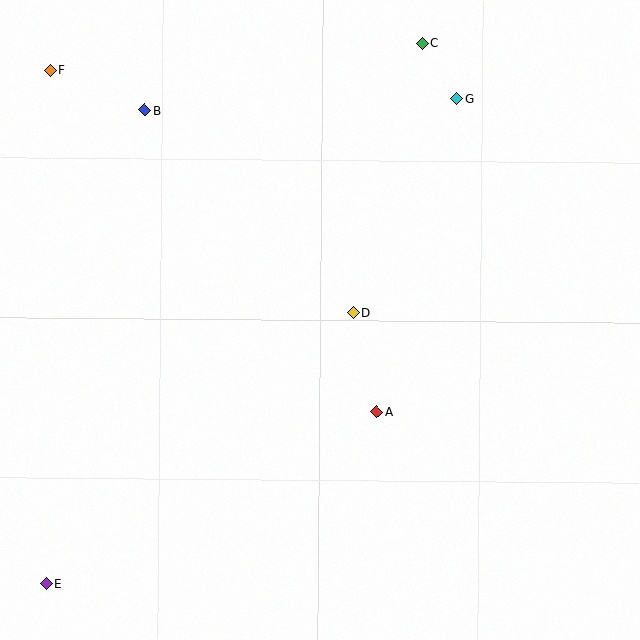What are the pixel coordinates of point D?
Point D is at (353, 313).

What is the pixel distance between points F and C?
The distance between F and C is 373 pixels.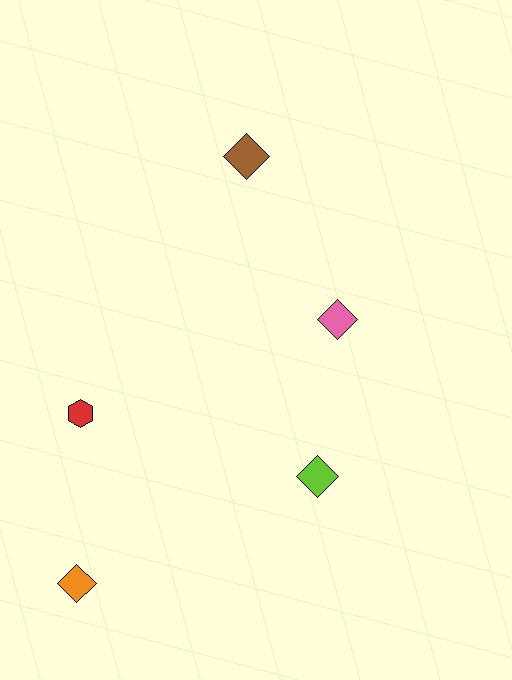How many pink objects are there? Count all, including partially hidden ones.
There is 1 pink object.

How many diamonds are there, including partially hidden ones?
There are 4 diamonds.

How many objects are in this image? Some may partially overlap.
There are 5 objects.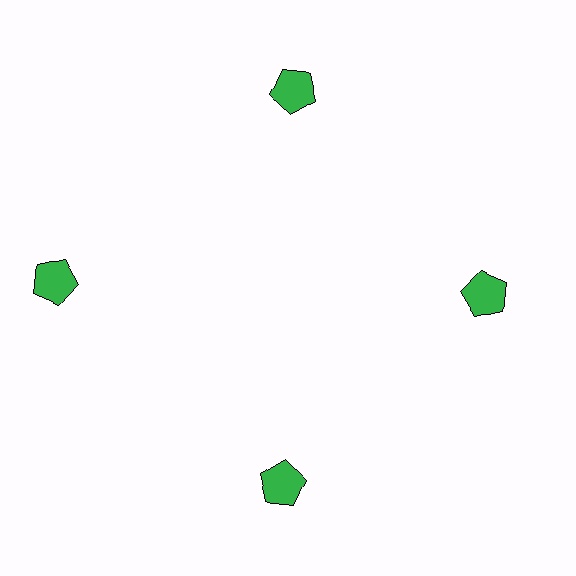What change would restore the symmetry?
The symmetry would be restored by moving it inward, back onto the ring so that all 4 pentagons sit at equal angles and equal distance from the center.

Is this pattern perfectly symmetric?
No. The 4 green pentagons are arranged in a ring, but one element near the 9 o'clock position is pushed outward from the center, breaking the 4-fold rotational symmetry.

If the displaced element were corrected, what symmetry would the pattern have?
It would have 4-fold rotational symmetry — the pattern would map onto itself every 90 degrees.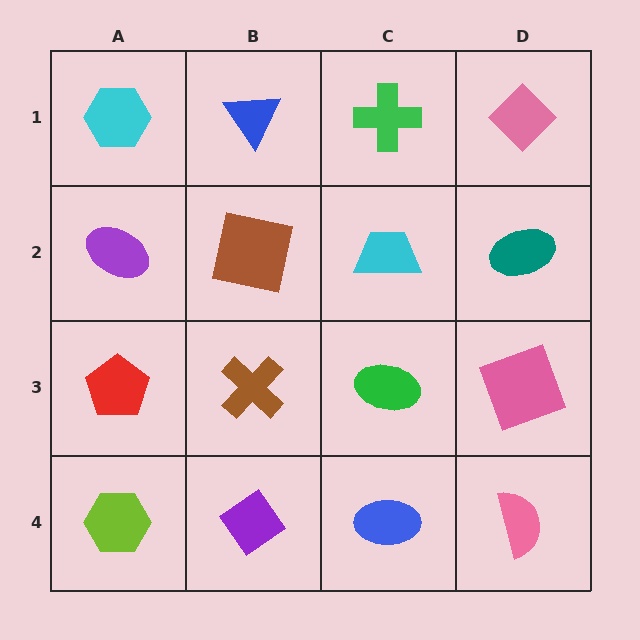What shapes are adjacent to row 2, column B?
A blue triangle (row 1, column B), a brown cross (row 3, column B), a purple ellipse (row 2, column A), a cyan trapezoid (row 2, column C).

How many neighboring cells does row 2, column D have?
3.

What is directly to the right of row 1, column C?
A pink diamond.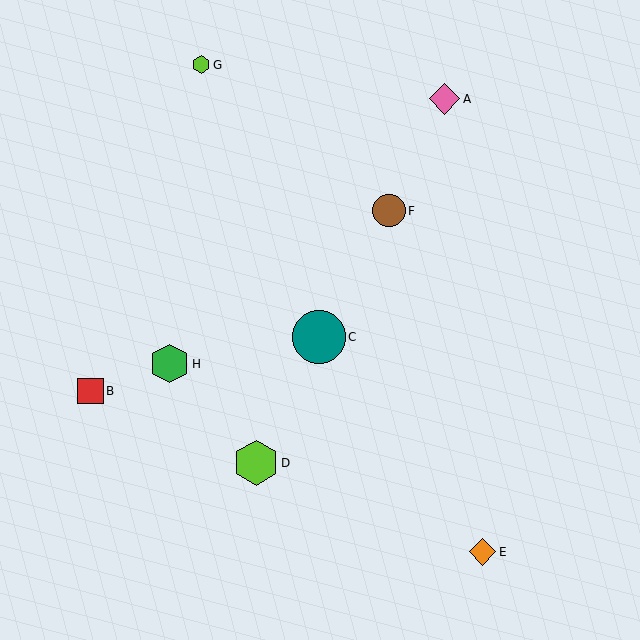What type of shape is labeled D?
Shape D is a lime hexagon.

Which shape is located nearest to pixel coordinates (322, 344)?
The teal circle (labeled C) at (319, 337) is nearest to that location.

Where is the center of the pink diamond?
The center of the pink diamond is at (444, 99).